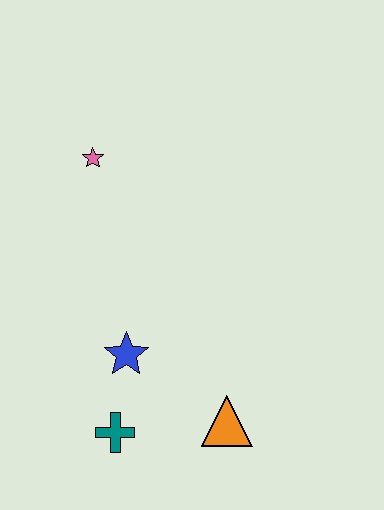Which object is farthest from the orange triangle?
The pink star is farthest from the orange triangle.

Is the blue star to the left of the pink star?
No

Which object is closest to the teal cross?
The blue star is closest to the teal cross.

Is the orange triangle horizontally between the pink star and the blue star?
No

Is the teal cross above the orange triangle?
No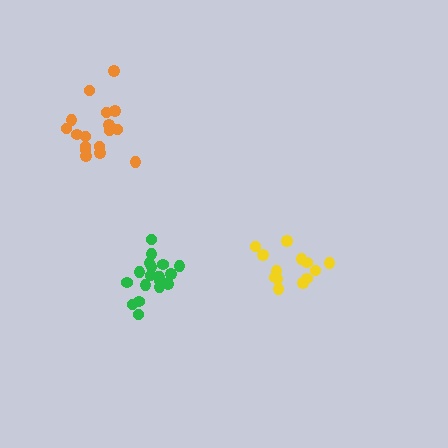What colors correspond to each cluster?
The clusters are colored: green, yellow, orange.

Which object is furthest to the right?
The yellow cluster is rightmost.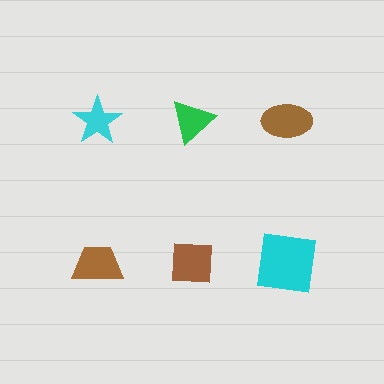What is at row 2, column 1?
A brown trapezoid.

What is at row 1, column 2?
A green triangle.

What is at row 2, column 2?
A brown square.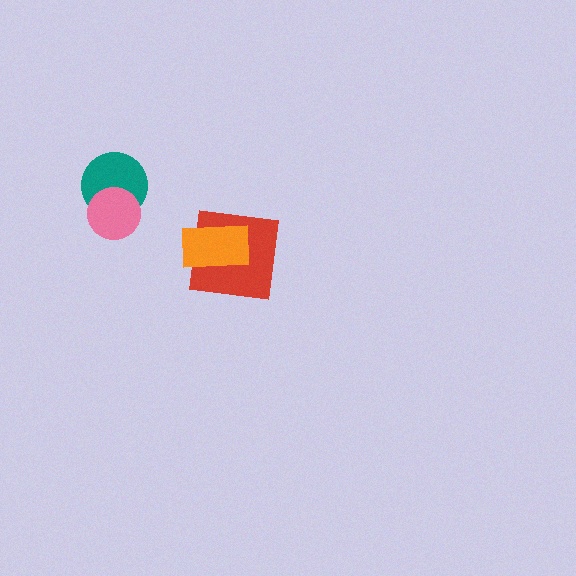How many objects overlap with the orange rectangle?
1 object overlaps with the orange rectangle.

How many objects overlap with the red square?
1 object overlaps with the red square.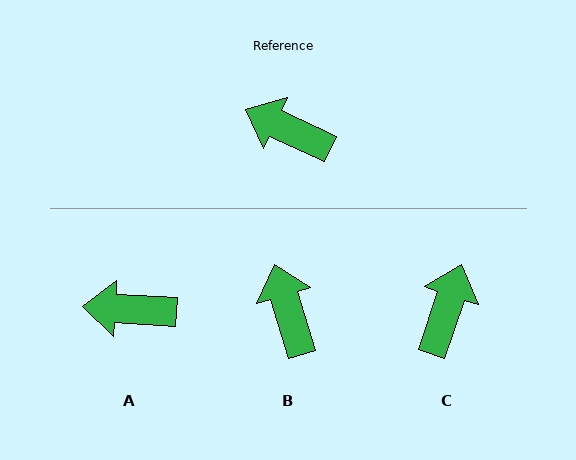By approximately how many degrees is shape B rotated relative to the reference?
Approximately 48 degrees clockwise.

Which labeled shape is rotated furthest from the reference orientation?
C, about 84 degrees away.